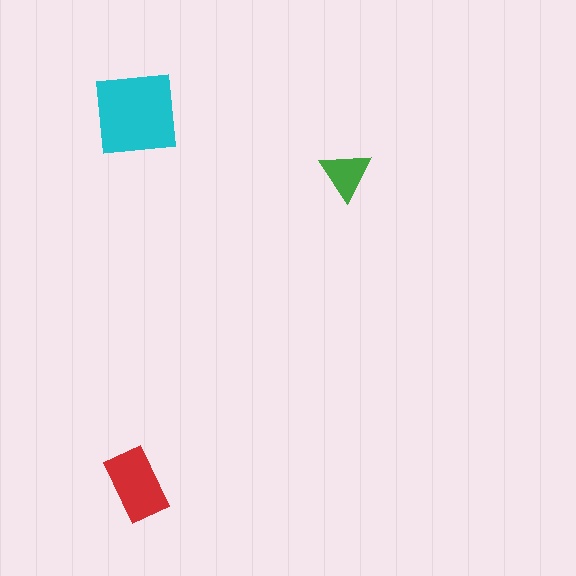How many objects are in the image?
There are 3 objects in the image.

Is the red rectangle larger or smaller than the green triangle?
Larger.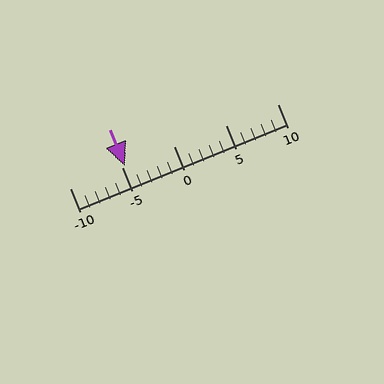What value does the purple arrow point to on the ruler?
The purple arrow points to approximately -5.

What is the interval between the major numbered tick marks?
The major tick marks are spaced 5 units apart.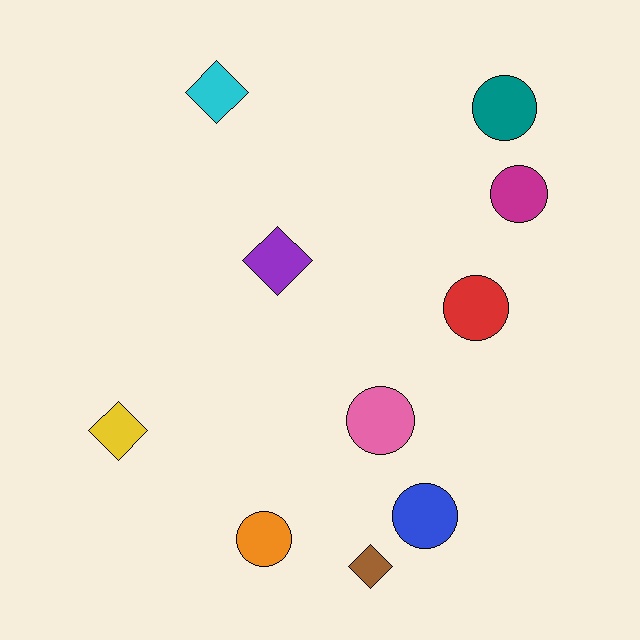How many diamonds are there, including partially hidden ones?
There are 4 diamonds.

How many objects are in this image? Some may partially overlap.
There are 10 objects.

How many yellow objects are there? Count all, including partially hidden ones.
There is 1 yellow object.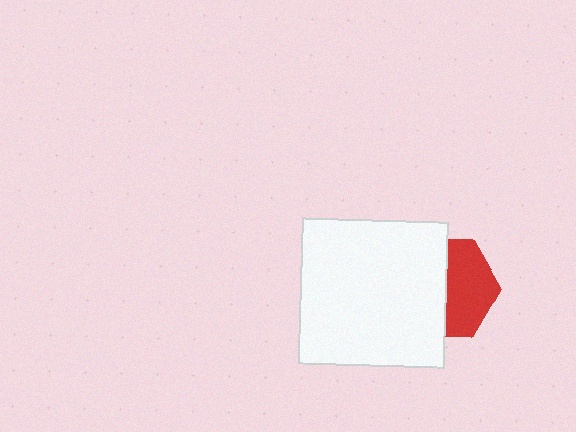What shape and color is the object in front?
The object in front is a white square.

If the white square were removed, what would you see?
You would see the complete red hexagon.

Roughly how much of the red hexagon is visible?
About half of it is visible (roughly 48%).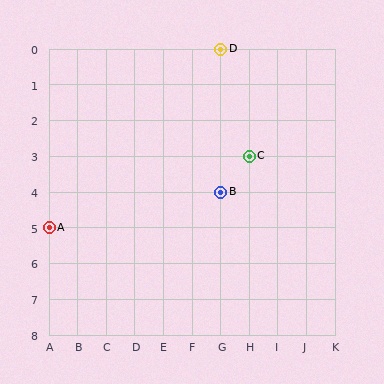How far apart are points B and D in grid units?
Points B and D are 4 rows apart.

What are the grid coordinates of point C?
Point C is at grid coordinates (H, 3).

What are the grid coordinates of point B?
Point B is at grid coordinates (G, 4).